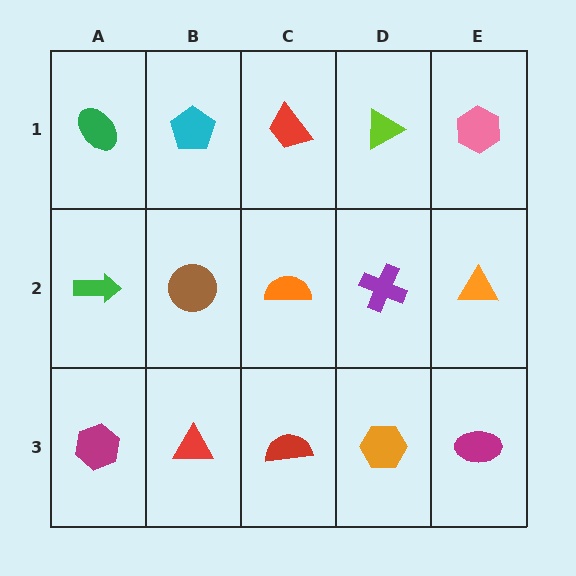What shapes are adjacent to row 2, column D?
A lime triangle (row 1, column D), an orange hexagon (row 3, column D), an orange semicircle (row 2, column C), an orange triangle (row 2, column E).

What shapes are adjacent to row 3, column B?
A brown circle (row 2, column B), a magenta hexagon (row 3, column A), a red semicircle (row 3, column C).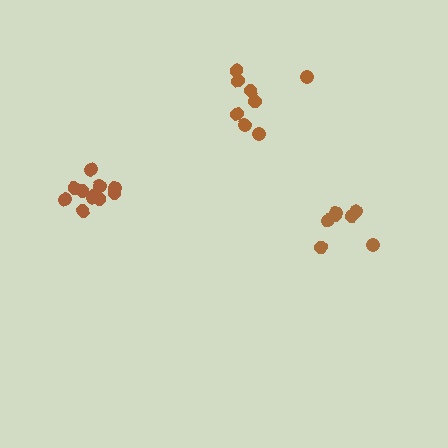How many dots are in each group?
Group 1: 8 dots, Group 2: 11 dots, Group 3: 8 dots (27 total).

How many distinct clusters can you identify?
There are 3 distinct clusters.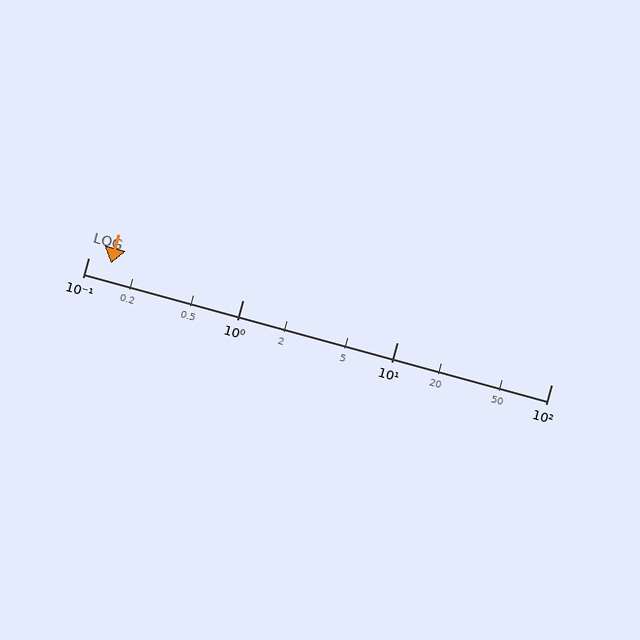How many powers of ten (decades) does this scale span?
The scale spans 3 decades, from 0.1 to 100.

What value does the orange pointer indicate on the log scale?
The pointer indicates approximately 0.14.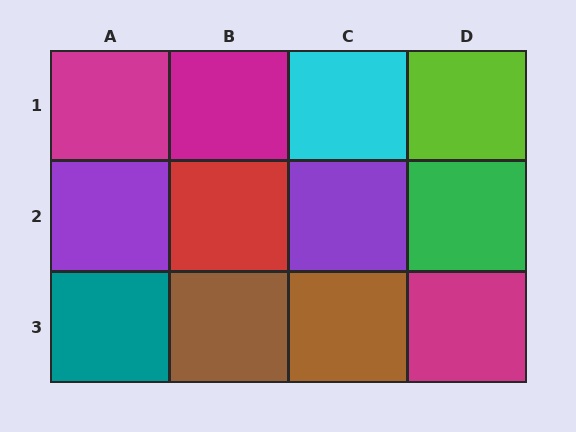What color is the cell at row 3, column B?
Brown.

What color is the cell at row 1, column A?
Magenta.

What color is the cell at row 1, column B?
Magenta.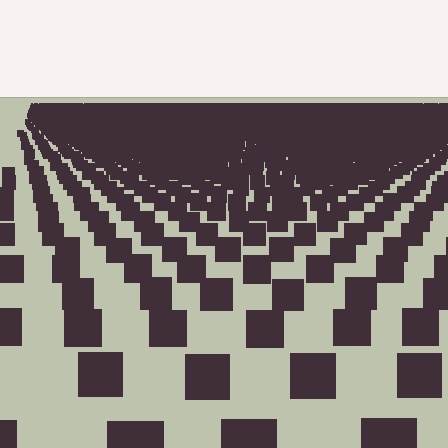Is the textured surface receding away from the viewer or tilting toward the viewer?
The surface is receding away from the viewer. Texture elements get smaller and denser toward the top.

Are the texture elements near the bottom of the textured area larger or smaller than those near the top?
Larger. Near the bottom, elements are closer to the viewer and appear at a bigger on-screen size.